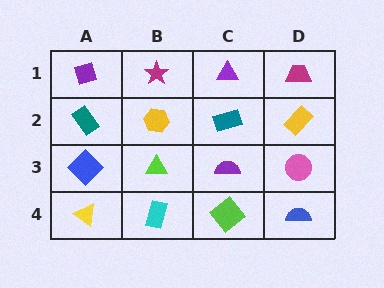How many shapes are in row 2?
4 shapes.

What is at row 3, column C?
A purple semicircle.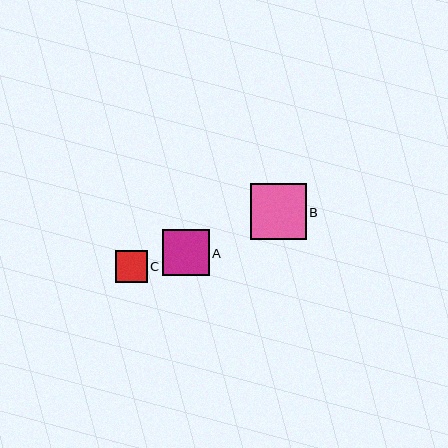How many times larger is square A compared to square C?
Square A is approximately 1.5 times the size of square C.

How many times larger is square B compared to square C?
Square B is approximately 1.8 times the size of square C.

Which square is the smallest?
Square C is the smallest with a size of approximately 32 pixels.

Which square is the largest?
Square B is the largest with a size of approximately 56 pixels.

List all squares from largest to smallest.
From largest to smallest: B, A, C.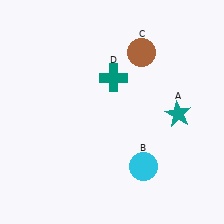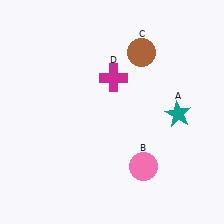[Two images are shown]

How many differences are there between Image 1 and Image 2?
There are 2 differences between the two images.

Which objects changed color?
B changed from cyan to pink. D changed from teal to magenta.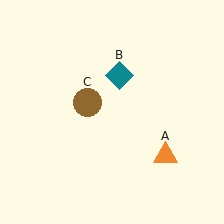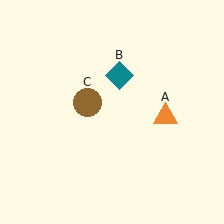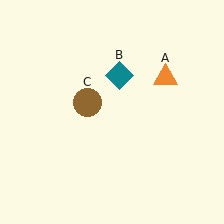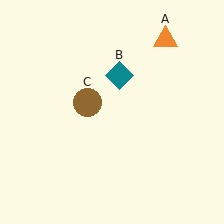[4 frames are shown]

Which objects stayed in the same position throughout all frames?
Teal diamond (object B) and brown circle (object C) remained stationary.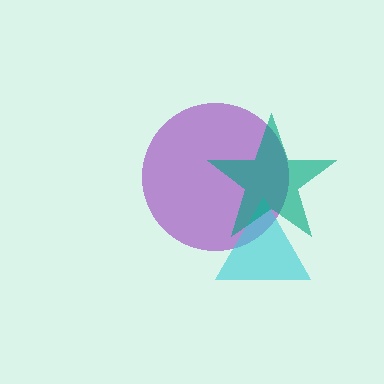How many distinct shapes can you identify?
There are 3 distinct shapes: a purple circle, a cyan triangle, a teal star.